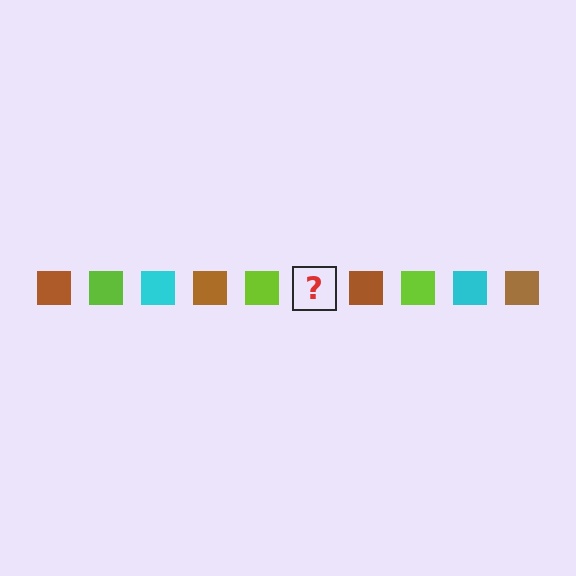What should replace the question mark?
The question mark should be replaced with a cyan square.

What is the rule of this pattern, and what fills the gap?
The rule is that the pattern cycles through brown, lime, cyan squares. The gap should be filled with a cyan square.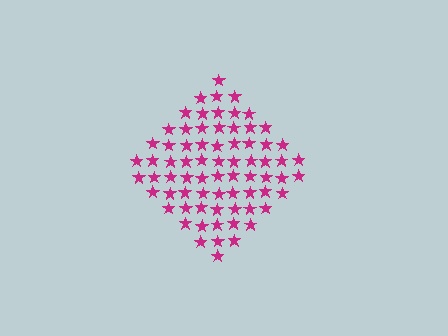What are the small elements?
The small elements are stars.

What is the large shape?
The large shape is a diamond.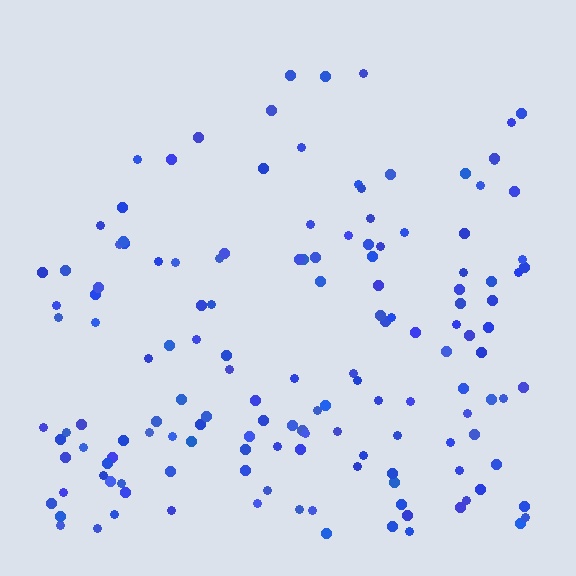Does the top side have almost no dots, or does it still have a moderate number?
Still a moderate number, just noticeably fewer than the bottom.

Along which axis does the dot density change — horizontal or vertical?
Vertical.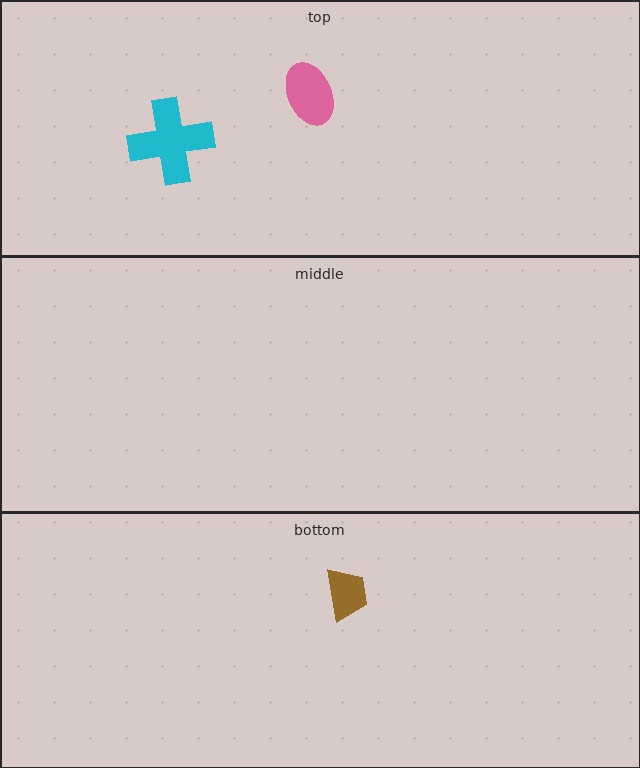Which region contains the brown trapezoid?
The bottom region.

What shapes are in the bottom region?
The brown trapezoid.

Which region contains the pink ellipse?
The top region.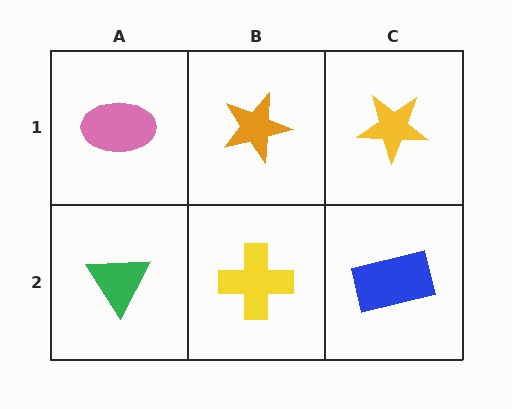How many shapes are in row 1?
3 shapes.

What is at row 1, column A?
A pink ellipse.